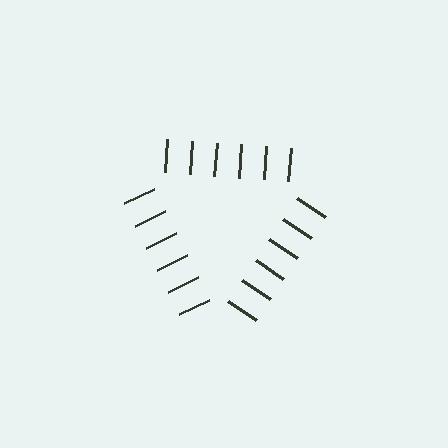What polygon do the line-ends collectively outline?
An illusory triangle — the line segments terminate on its edges but no continuous stroke is drawn.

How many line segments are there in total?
18 — 6 along each of the 3 edges.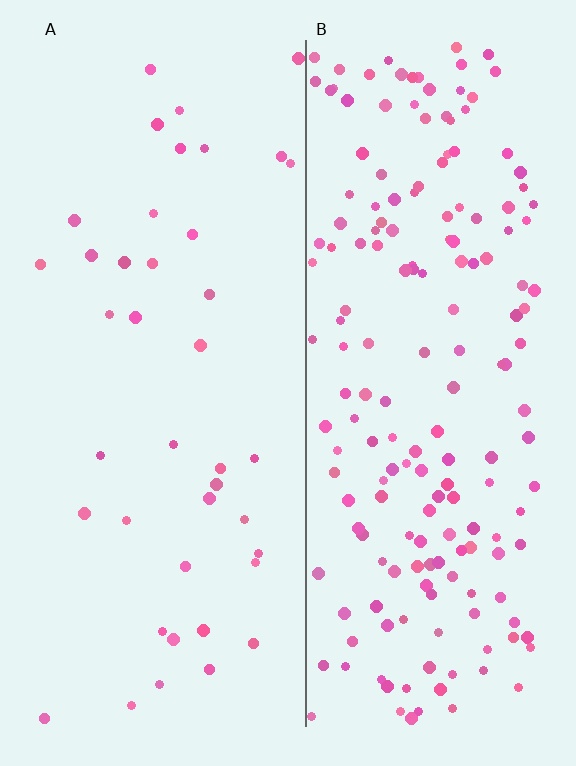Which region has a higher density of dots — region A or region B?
B (the right).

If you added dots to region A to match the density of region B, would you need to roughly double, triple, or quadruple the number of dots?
Approximately quadruple.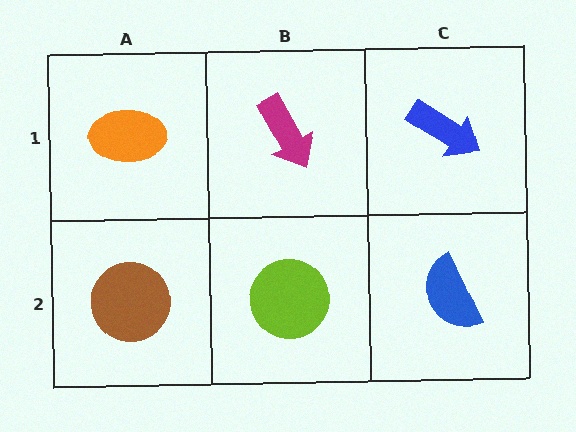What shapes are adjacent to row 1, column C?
A blue semicircle (row 2, column C), a magenta arrow (row 1, column B).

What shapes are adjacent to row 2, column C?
A blue arrow (row 1, column C), a lime circle (row 2, column B).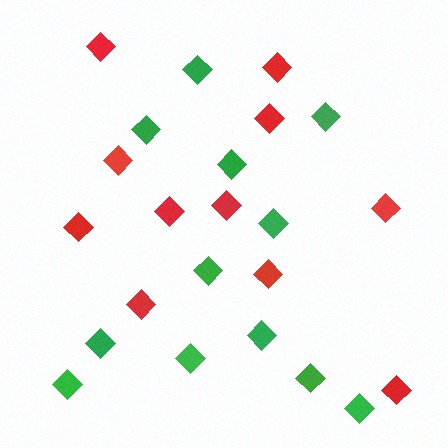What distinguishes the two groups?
There are 2 groups: one group of green diamonds (12) and one group of red diamonds (11).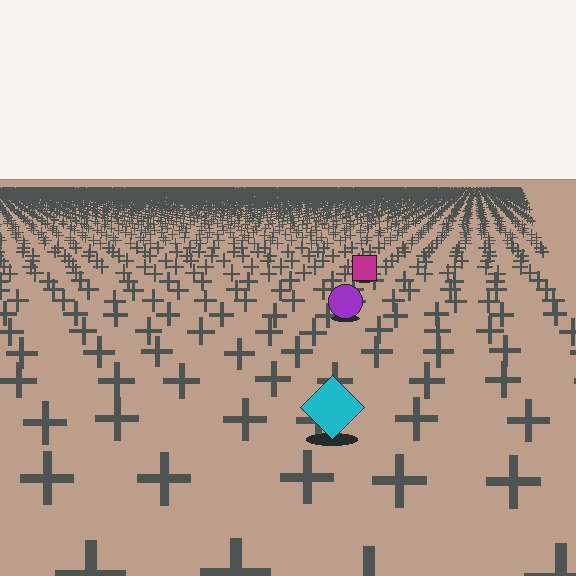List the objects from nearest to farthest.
From nearest to farthest: the cyan diamond, the purple circle, the magenta square.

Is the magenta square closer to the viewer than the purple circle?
No. The purple circle is closer — you can tell from the texture gradient: the ground texture is coarser near it.